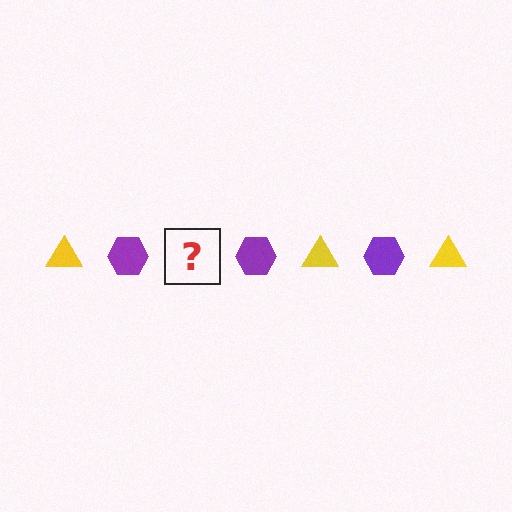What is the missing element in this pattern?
The missing element is a yellow triangle.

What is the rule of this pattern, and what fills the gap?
The rule is that the pattern alternates between yellow triangle and purple hexagon. The gap should be filled with a yellow triangle.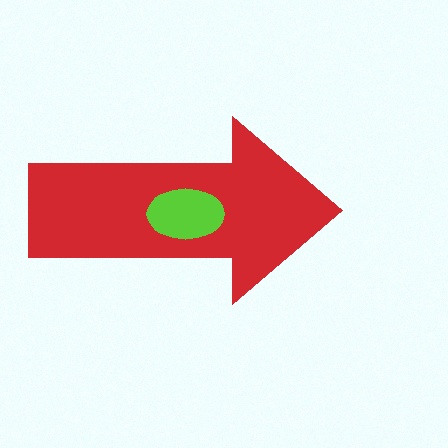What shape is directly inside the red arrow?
The lime ellipse.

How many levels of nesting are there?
2.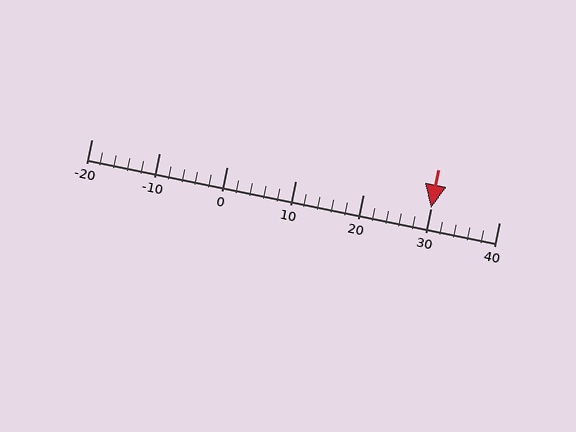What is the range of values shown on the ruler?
The ruler shows values from -20 to 40.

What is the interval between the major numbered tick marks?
The major tick marks are spaced 10 units apart.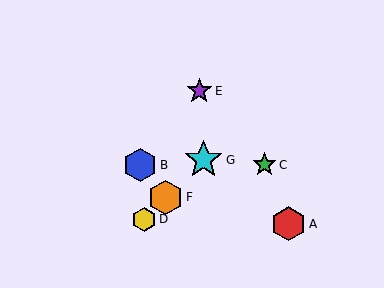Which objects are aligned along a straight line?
Objects D, F, G are aligned along a straight line.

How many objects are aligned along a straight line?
3 objects (D, F, G) are aligned along a straight line.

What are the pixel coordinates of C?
Object C is at (264, 165).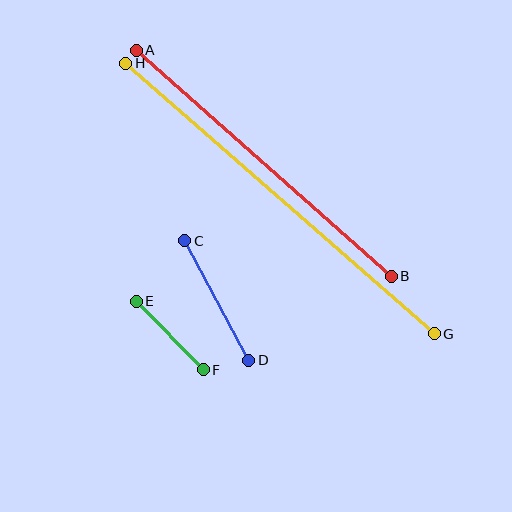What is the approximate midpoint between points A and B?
The midpoint is at approximately (264, 163) pixels.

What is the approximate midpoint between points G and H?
The midpoint is at approximately (280, 199) pixels.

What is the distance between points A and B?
The distance is approximately 341 pixels.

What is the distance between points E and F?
The distance is approximately 96 pixels.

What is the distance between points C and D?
The distance is approximately 135 pixels.